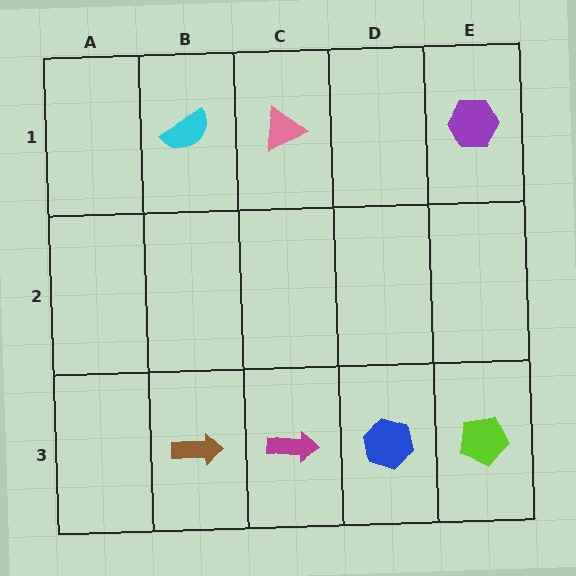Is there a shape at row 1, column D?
No, that cell is empty.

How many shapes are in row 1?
3 shapes.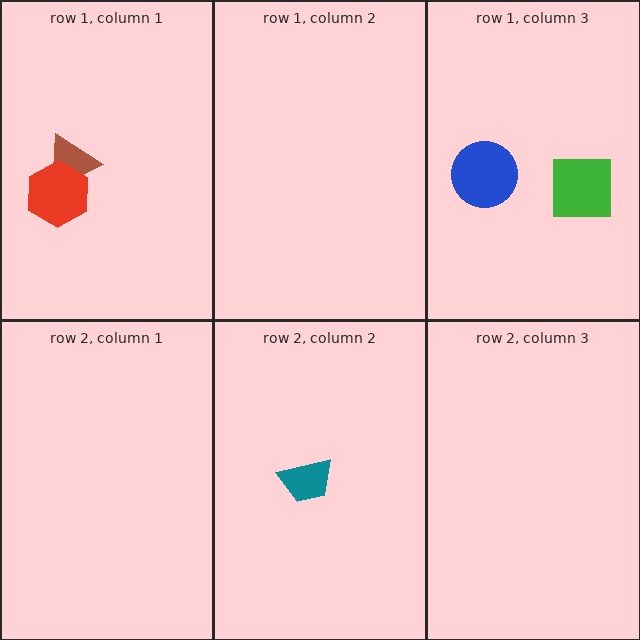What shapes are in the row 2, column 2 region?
The teal trapezoid.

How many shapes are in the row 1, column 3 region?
2.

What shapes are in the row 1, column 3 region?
The green square, the blue circle.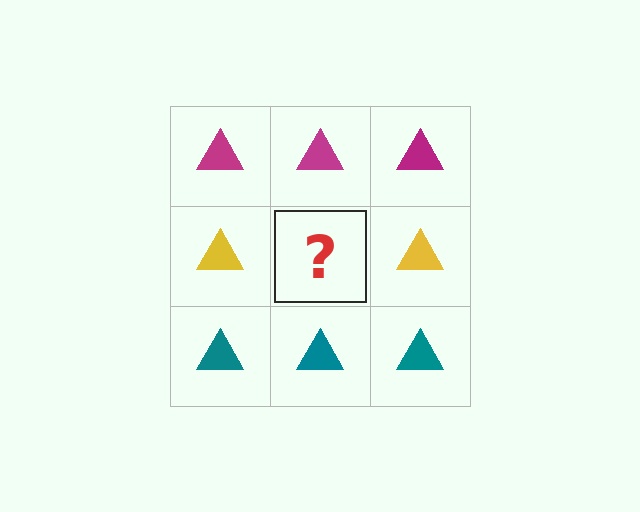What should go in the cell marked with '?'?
The missing cell should contain a yellow triangle.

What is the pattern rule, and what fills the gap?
The rule is that each row has a consistent color. The gap should be filled with a yellow triangle.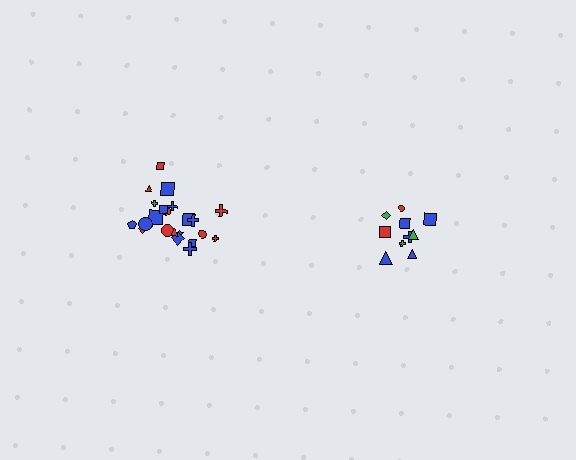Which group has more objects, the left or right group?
The left group.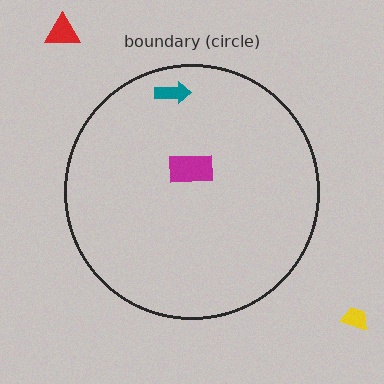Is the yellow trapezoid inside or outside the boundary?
Outside.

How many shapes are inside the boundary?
2 inside, 2 outside.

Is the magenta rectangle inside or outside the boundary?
Inside.